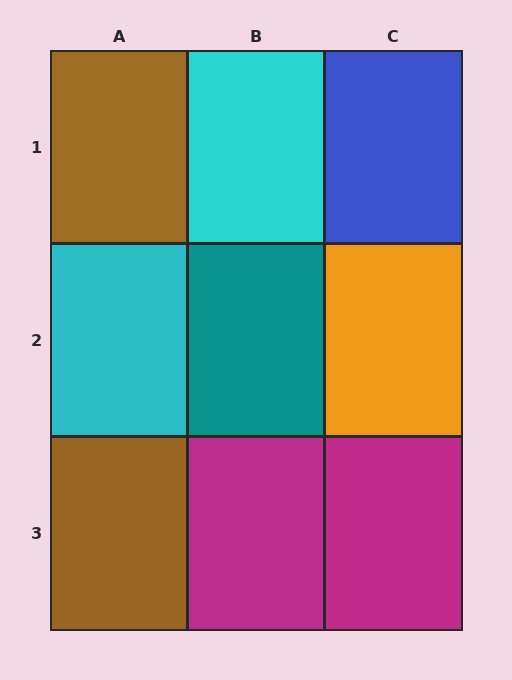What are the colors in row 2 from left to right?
Cyan, teal, orange.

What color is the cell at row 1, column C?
Blue.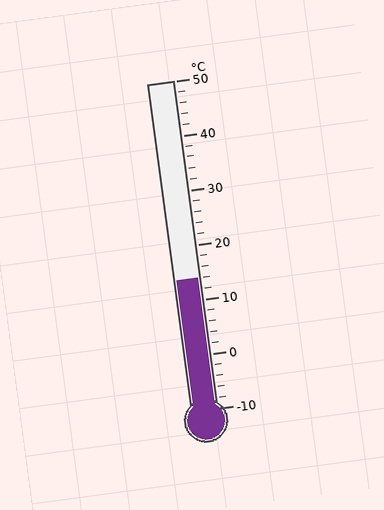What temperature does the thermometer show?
The thermometer shows approximately 14°C.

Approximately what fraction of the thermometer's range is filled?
The thermometer is filled to approximately 40% of its range.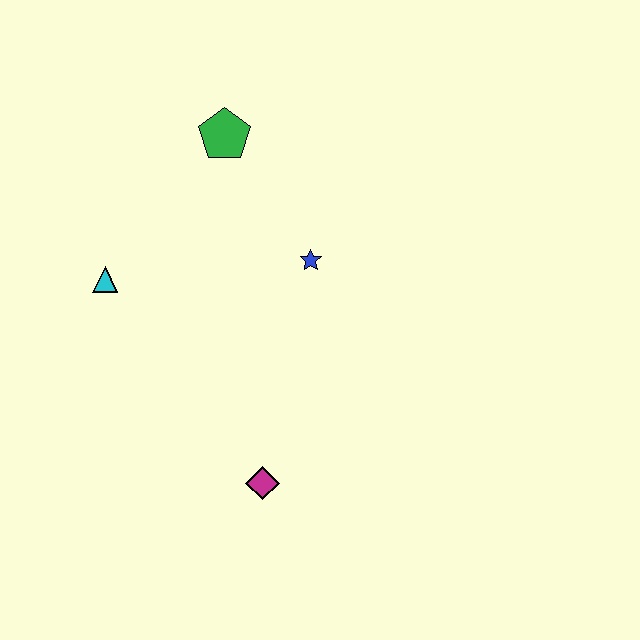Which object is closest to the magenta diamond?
The blue star is closest to the magenta diamond.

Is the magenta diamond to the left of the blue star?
Yes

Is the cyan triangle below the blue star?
Yes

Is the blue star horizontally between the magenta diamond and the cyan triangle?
No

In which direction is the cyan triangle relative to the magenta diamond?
The cyan triangle is above the magenta diamond.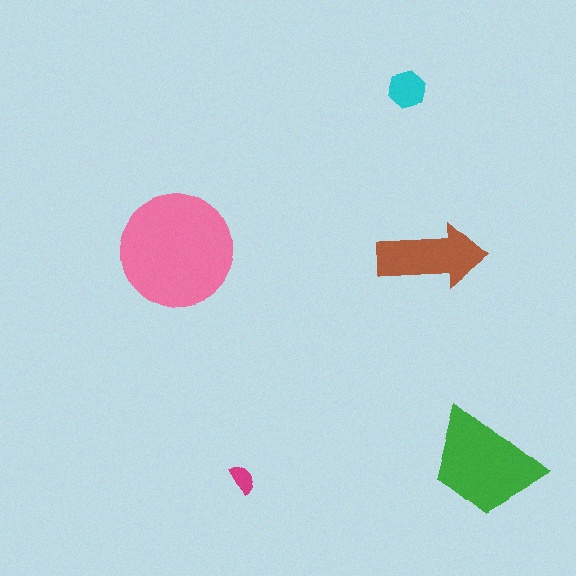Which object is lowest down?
The magenta semicircle is bottommost.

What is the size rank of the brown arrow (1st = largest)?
3rd.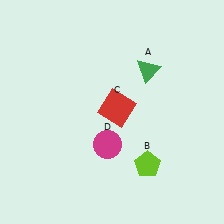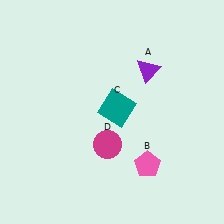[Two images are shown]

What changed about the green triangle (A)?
In Image 1, A is green. In Image 2, it changed to purple.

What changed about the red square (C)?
In Image 1, C is red. In Image 2, it changed to teal.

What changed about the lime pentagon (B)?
In Image 1, B is lime. In Image 2, it changed to pink.